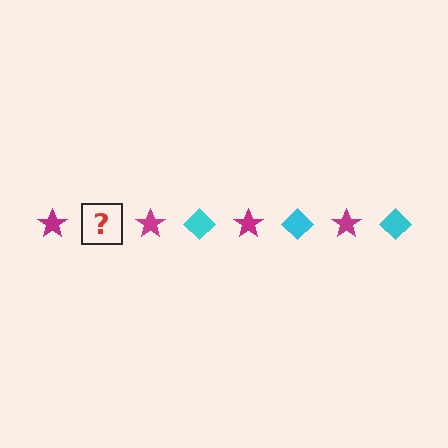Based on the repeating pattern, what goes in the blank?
The blank should be a cyan diamond.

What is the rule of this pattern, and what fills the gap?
The rule is that the pattern alternates between magenta star and cyan diamond. The gap should be filled with a cyan diamond.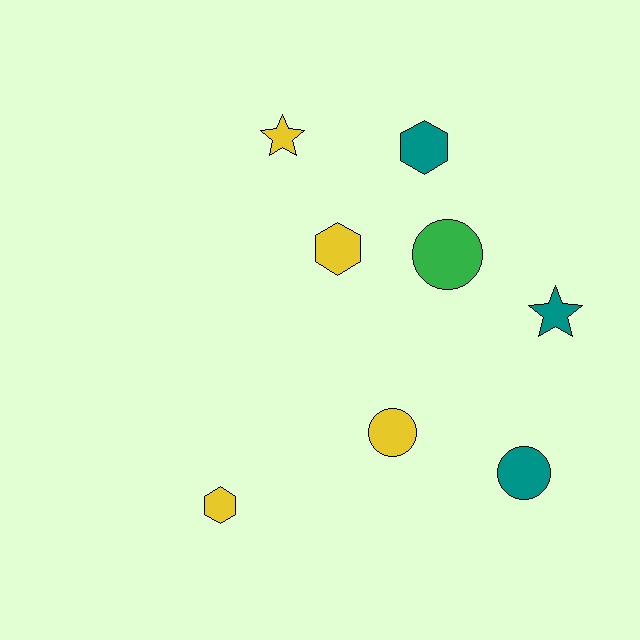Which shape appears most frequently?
Hexagon, with 3 objects.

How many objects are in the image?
There are 8 objects.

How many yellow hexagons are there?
There are 2 yellow hexagons.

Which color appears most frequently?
Yellow, with 4 objects.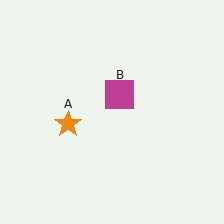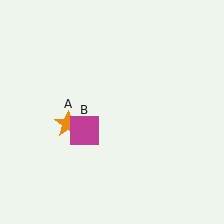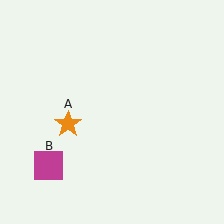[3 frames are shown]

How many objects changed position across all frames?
1 object changed position: magenta square (object B).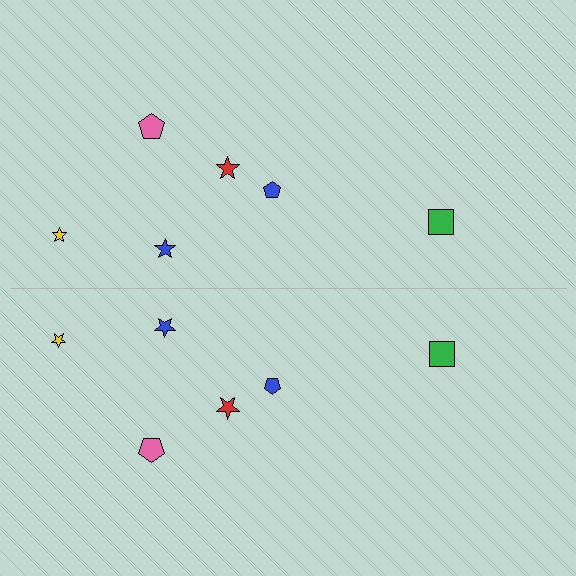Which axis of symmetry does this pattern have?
The pattern has a horizontal axis of symmetry running through the center of the image.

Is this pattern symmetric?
Yes, this pattern has bilateral (reflection) symmetry.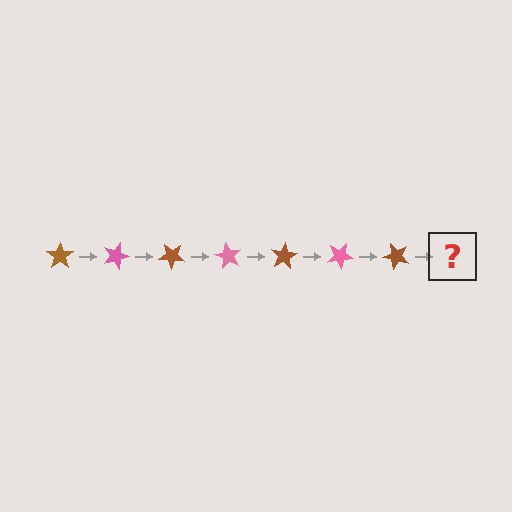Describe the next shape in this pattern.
It should be a pink star, rotated 140 degrees from the start.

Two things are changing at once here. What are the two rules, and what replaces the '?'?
The two rules are that it rotates 20 degrees each step and the color cycles through brown and pink. The '?' should be a pink star, rotated 140 degrees from the start.